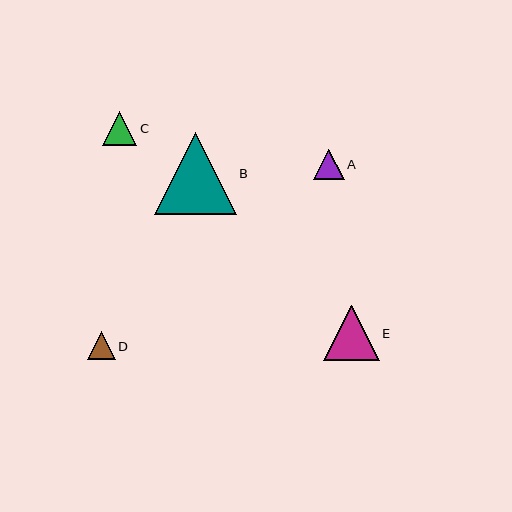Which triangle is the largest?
Triangle B is the largest with a size of approximately 82 pixels.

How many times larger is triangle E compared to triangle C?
Triangle E is approximately 1.6 times the size of triangle C.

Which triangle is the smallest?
Triangle D is the smallest with a size of approximately 28 pixels.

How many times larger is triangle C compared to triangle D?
Triangle C is approximately 1.2 times the size of triangle D.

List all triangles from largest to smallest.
From largest to smallest: B, E, C, A, D.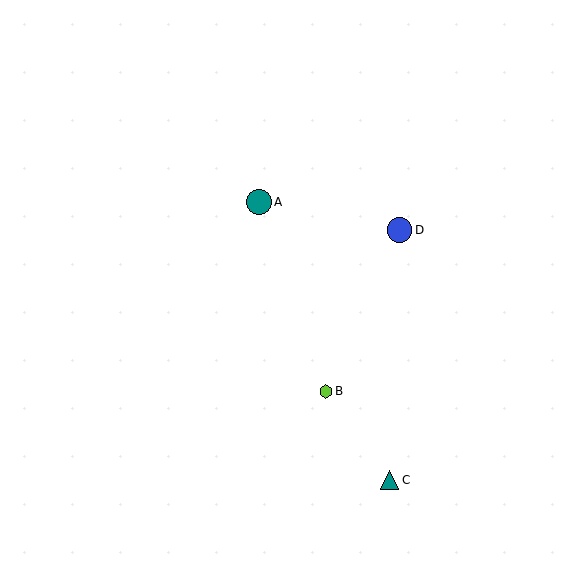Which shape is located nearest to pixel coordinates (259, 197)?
The teal circle (labeled A) at (259, 202) is nearest to that location.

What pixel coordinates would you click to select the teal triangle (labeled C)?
Click at (390, 480) to select the teal triangle C.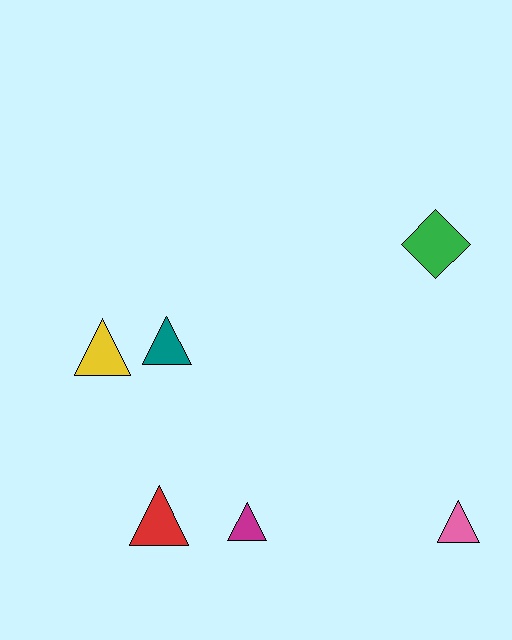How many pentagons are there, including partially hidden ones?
There are no pentagons.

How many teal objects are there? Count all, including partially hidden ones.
There is 1 teal object.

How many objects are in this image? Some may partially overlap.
There are 6 objects.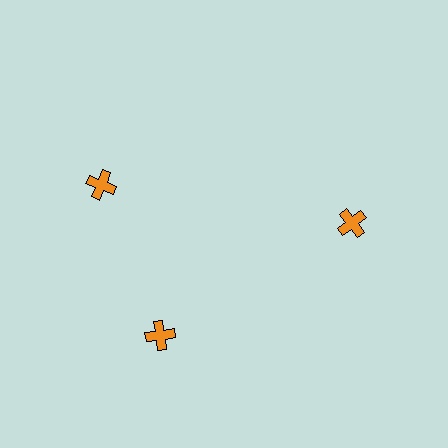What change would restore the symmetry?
The symmetry would be restored by rotating it back into even spacing with its neighbors so that all 3 crosses sit at equal angles and equal distance from the center.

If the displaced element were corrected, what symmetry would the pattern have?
It would have 3-fold rotational symmetry — the pattern would map onto itself every 120 degrees.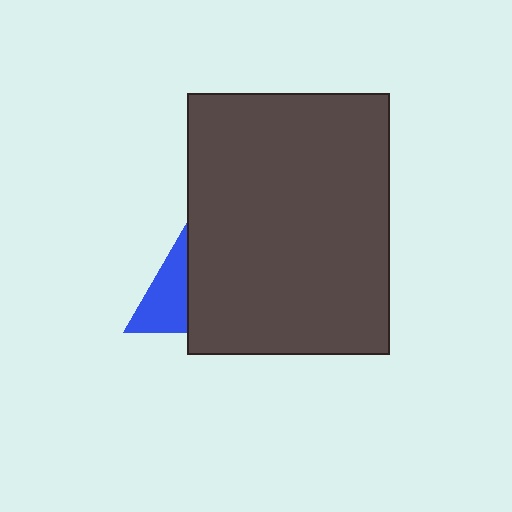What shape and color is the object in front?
The object in front is a dark gray rectangle.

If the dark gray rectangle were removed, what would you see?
You would see the complete blue triangle.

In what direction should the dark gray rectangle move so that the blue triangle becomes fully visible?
The dark gray rectangle should move right. That is the shortest direction to clear the overlap and leave the blue triangle fully visible.